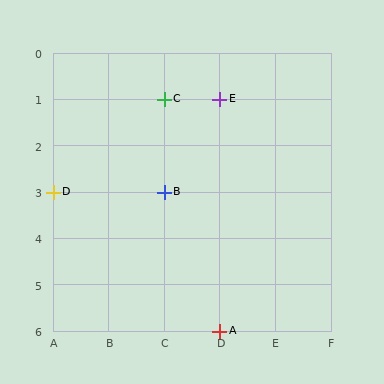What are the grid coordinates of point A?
Point A is at grid coordinates (D, 6).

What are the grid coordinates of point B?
Point B is at grid coordinates (C, 3).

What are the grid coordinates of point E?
Point E is at grid coordinates (D, 1).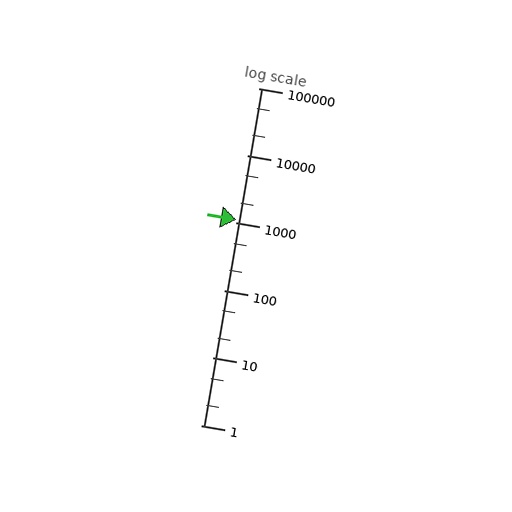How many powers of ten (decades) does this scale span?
The scale spans 5 decades, from 1 to 100000.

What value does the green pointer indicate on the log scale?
The pointer indicates approximately 1100.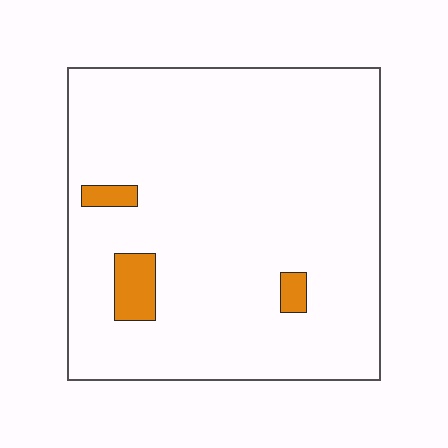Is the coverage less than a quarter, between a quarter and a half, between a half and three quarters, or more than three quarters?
Less than a quarter.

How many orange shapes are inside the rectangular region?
3.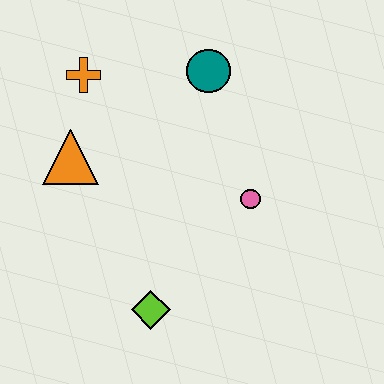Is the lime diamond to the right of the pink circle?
No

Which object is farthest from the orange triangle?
The pink circle is farthest from the orange triangle.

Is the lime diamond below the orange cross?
Yes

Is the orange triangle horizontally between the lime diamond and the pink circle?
No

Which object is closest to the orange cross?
The orange triangle is closest to the orange cross.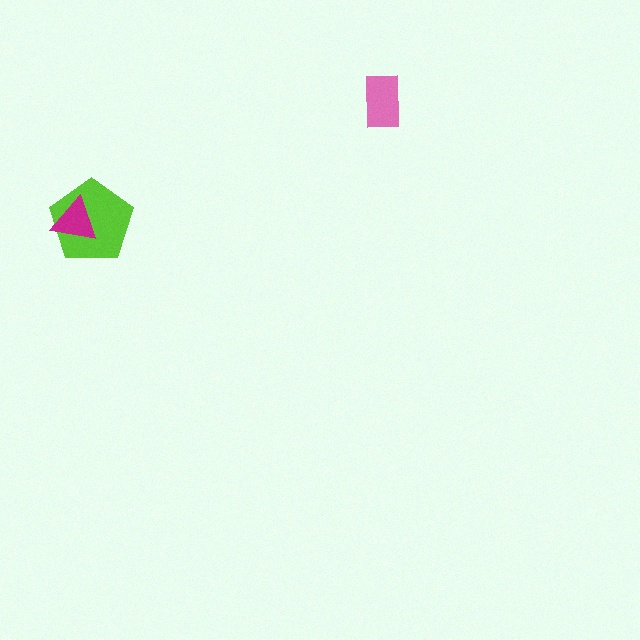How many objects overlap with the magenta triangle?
1 object overlaps with the magenta triangle.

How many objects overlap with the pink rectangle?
0 objects overlap with the pink rectangle.